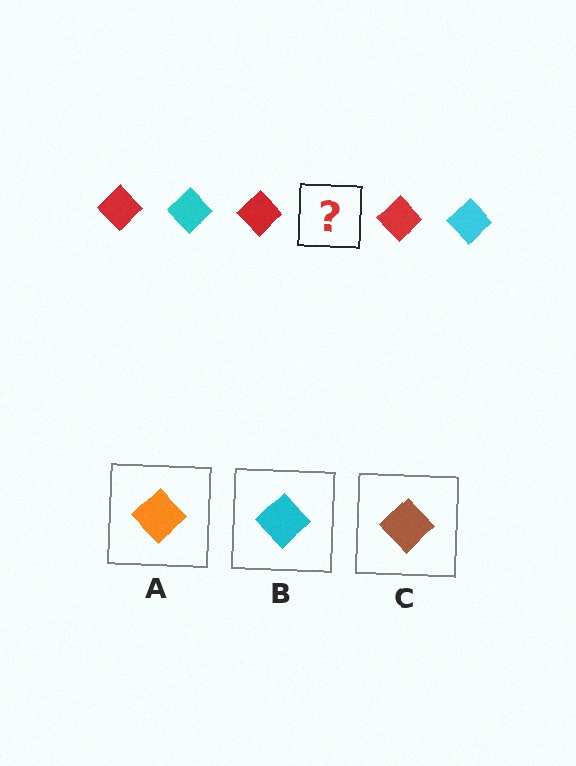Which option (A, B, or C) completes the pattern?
B.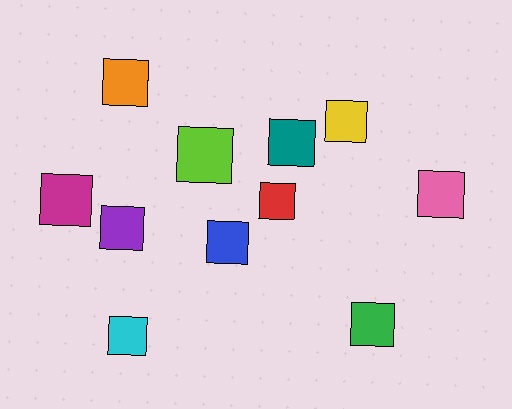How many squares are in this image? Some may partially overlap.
There are 11 squares.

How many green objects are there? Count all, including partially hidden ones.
There is 1 green object.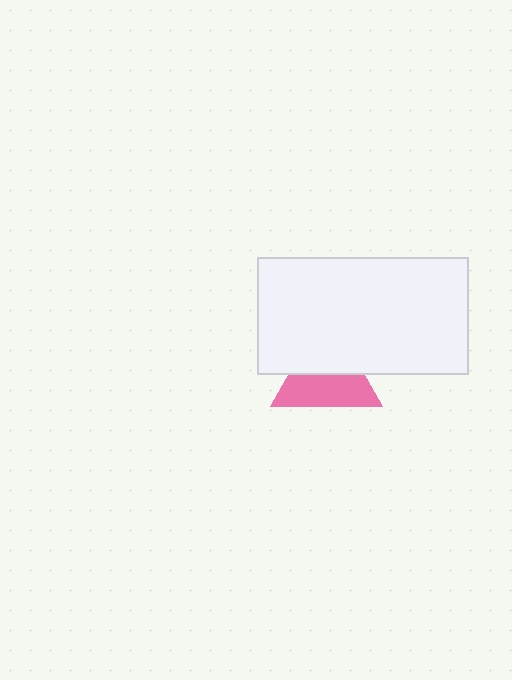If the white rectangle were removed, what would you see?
You would see the complete pink triangle.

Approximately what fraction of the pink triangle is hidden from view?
Roughly 46% of the pink triangle is hidden behind the white rectangle.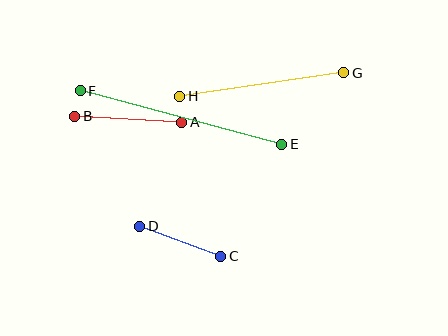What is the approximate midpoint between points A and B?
The midpoint is at approximately (128, 119) pixels.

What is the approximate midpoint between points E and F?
The midpoint is at approximately (181, 117) pixels.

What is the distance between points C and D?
The distance is approximately 86 pixels.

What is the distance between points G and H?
The distance is approximately 166 pixels.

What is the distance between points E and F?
The distance is approximately 208 pixels.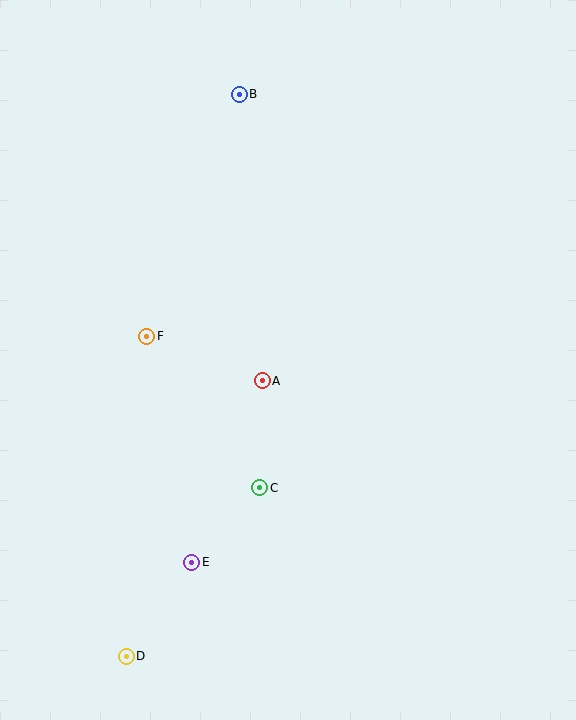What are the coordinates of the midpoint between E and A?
The midpoint between E and A is at (227, 472).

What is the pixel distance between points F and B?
The distance between F and B is 259 pixels.